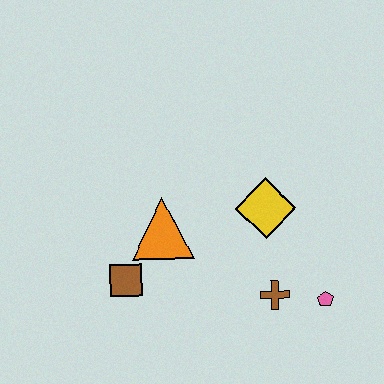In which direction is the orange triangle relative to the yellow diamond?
The orange triangle is to the left of the yellow diamond.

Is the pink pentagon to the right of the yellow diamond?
Yes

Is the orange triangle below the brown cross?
No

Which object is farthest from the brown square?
The pink pentagon is farthest from the brown square.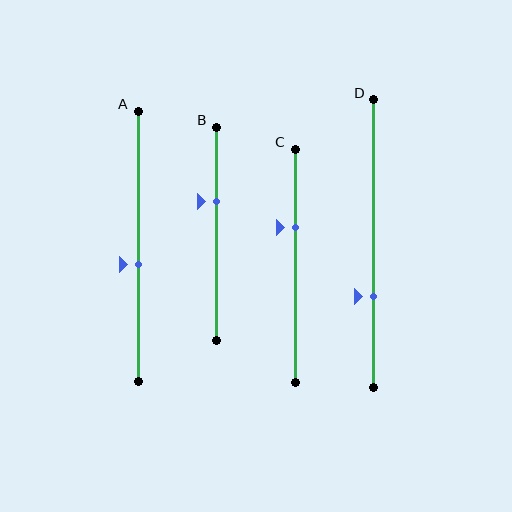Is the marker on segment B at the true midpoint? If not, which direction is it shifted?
No, the marker on segment B is shifted upward by about 15% of the segment length.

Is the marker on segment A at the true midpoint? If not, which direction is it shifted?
No, the marker on segment A is shifted downward by about 7% of the segment length.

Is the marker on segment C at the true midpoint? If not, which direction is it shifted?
No, the marker on segment C is shifted upward by about 17% of the segment length.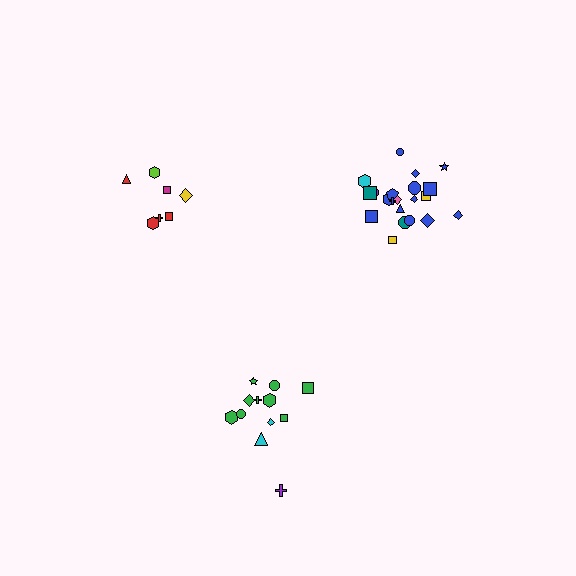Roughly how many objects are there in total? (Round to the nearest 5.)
Roughly 40 objects in total.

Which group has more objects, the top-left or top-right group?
The top-right group.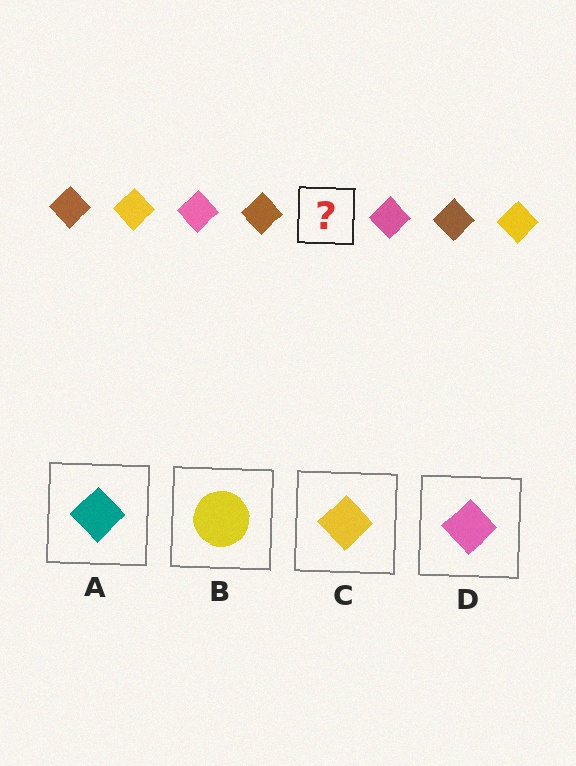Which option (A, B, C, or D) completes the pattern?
C.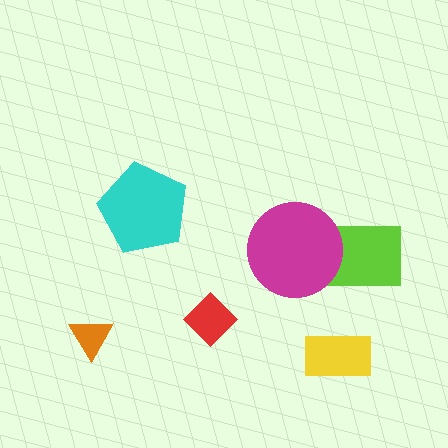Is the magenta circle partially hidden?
No, no other shape covers it.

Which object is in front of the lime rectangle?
The magenta circle is in front of the lime rectangle.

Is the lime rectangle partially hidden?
Yes, it is partially covered by another shape.